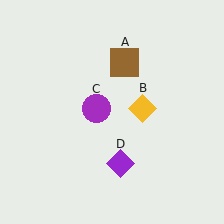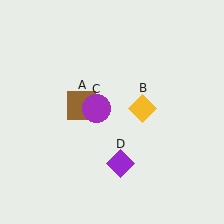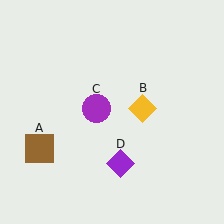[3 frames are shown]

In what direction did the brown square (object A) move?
The brown square (object A) moved down and to the left.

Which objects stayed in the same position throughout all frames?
Yellow diamond (object B) and purple circle (object C) and purple diamond (object D) remained stationary.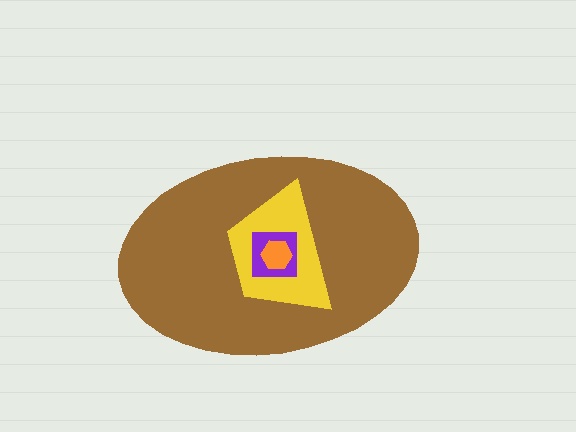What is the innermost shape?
The orange hexagon.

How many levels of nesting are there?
4.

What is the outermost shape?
The brown ellipse.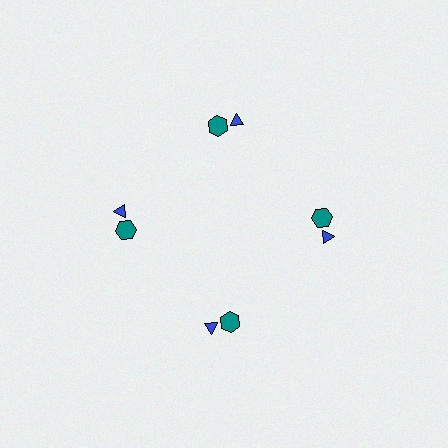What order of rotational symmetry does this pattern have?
This pattern has 4-fold rotational symmetry.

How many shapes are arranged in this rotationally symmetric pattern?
There are 8 shapes, arranged in 4 groups of 2.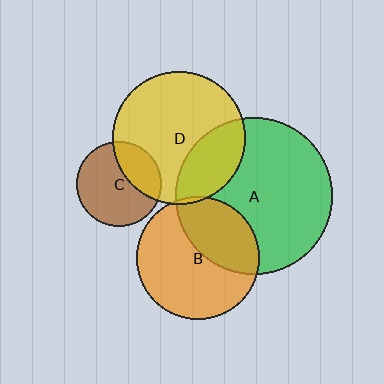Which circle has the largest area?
Circle A (green).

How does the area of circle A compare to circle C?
Approximately 3.4 times.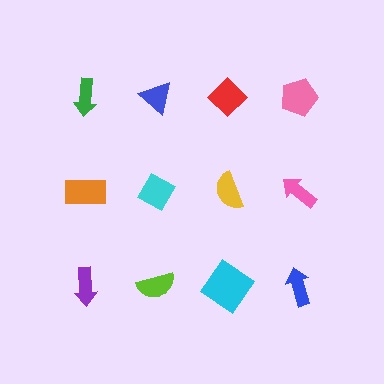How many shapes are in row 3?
4 shapes.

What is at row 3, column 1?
A purple arrow.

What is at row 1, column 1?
A green arrow.